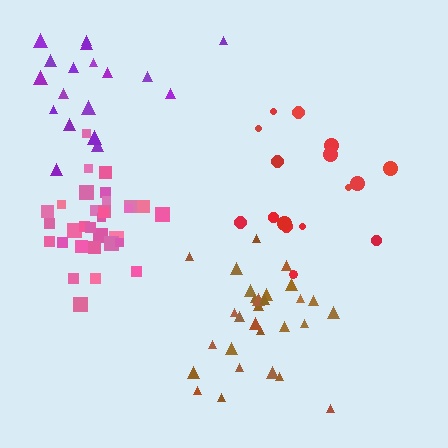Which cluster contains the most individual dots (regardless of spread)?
Pink (33).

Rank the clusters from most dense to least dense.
pink, brown, purple, red.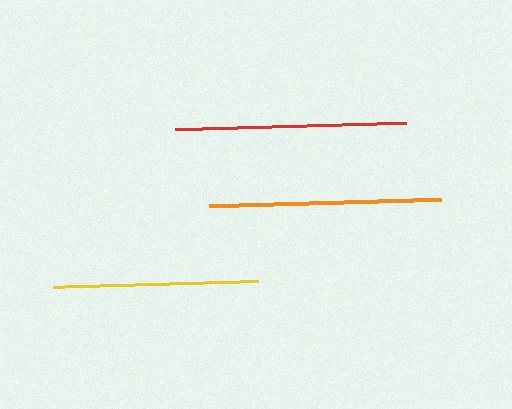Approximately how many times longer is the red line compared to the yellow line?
The red line is approximately 1.1 times the length of the yellow line.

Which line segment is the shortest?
The yellow line is the shortest at approximately 206 pixels.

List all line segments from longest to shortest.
From longest to shortest: orange, red, yellow.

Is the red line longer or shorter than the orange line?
The orange line is longer than the red line.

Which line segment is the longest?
The orange line is the longest at approximately 231 pixels.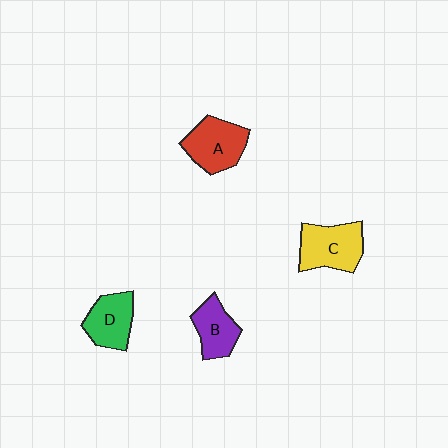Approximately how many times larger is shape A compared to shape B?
Approximately 1.3 times.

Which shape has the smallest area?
Shape B (purple).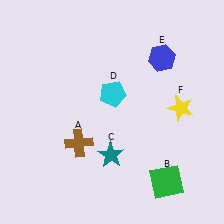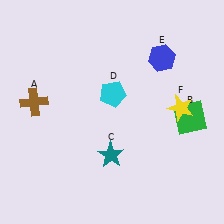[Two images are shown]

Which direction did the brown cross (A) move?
The brown cross (A) moved left.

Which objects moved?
The objects that moved are: the brown cross (A), the green square (B).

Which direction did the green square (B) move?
The green square (B) moved up.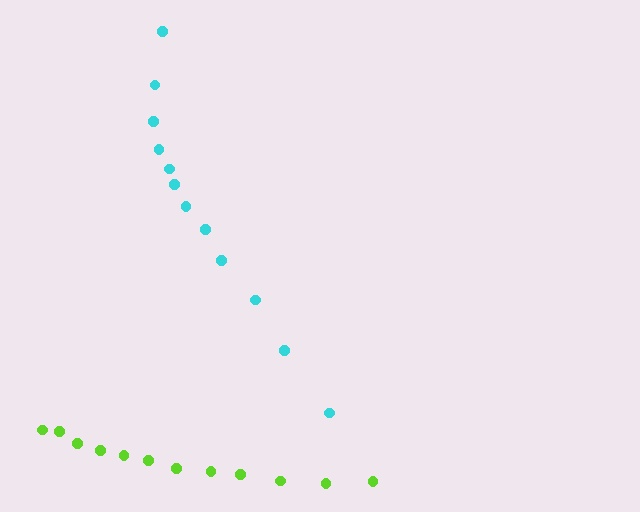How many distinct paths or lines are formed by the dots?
There are 2 distinct paths.